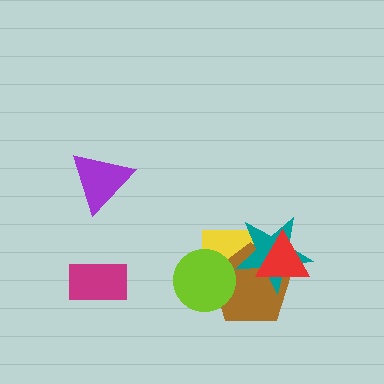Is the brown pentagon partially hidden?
Yes, it is partially covered by another shape.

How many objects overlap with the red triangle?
3 objects overlap with the red triangle.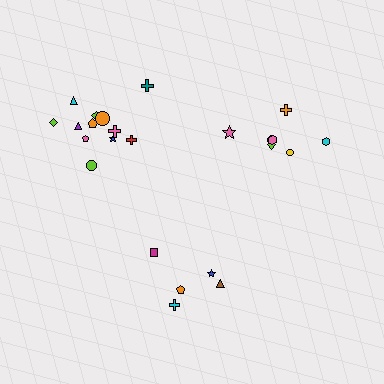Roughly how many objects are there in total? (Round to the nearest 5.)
Roughly 25 objects in total.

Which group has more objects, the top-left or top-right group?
The top-left group.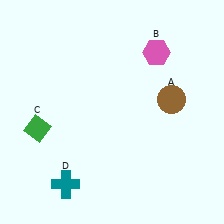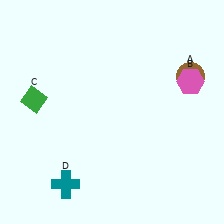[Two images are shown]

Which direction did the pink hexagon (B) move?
The pink hexagon (B) moved right.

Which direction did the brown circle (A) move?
The brown circle (A) moved up.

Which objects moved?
The objects that moved are: the brown circle (A), the pink hexagon (B), the green diamond (C).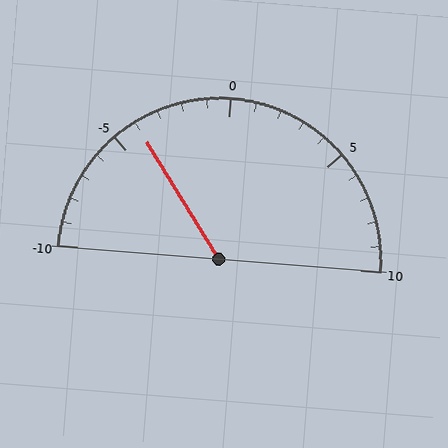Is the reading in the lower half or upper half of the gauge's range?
The reading is in the lower half of the range (-10 to 10).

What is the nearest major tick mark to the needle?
The nearest major tick mark is -5.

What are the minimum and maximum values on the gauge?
The gauge ranges from -10 to 10.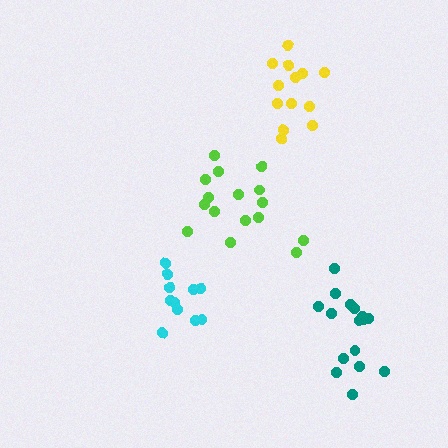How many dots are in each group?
Group 1: 11 dots, Group 2: 13 dots, Group 3: 16 dots, Group 4: 16 dots (56 total).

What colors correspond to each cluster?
The clusters are colored: cyan, yellow, teal, lime.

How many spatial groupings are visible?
There are 4 spatial groupings.